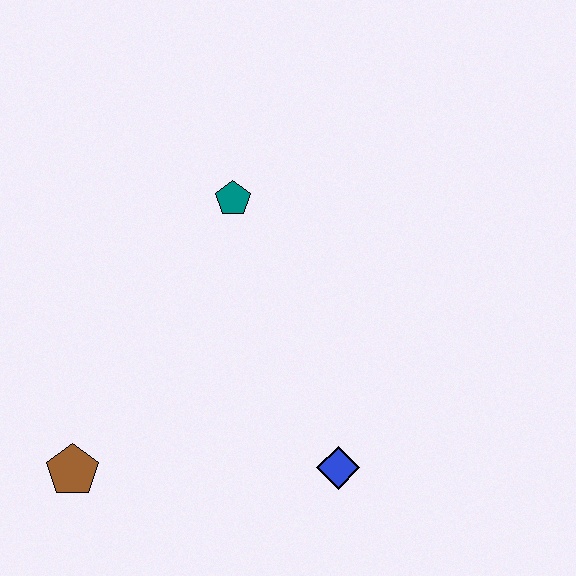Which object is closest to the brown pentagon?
The blue diamond is closest to the brown pentagon.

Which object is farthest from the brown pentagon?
The teal pentagon is farthest from the brown pentagon.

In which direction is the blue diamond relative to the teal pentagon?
The blue diamond is below the teal pentagon.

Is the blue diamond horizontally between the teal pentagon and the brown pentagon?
No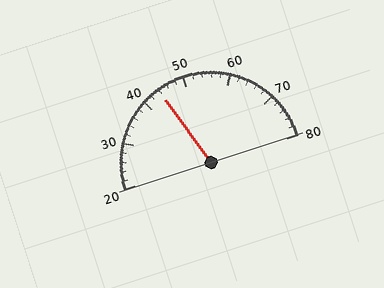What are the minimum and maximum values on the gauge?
The gauge ranges from 20 to 80.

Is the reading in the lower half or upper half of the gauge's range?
The reading is in the lower half of the range (20 to 80).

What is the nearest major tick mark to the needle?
The nearest major tick mark is 40.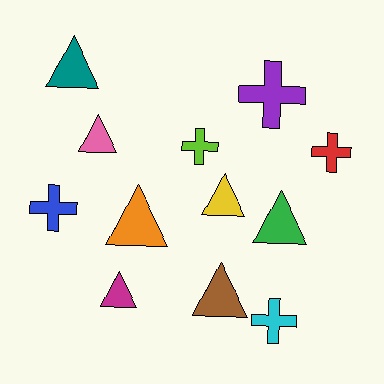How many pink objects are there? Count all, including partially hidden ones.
There is 1 pink object.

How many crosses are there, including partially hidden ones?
There are 5 crosses.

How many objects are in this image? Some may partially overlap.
There are 12 objects.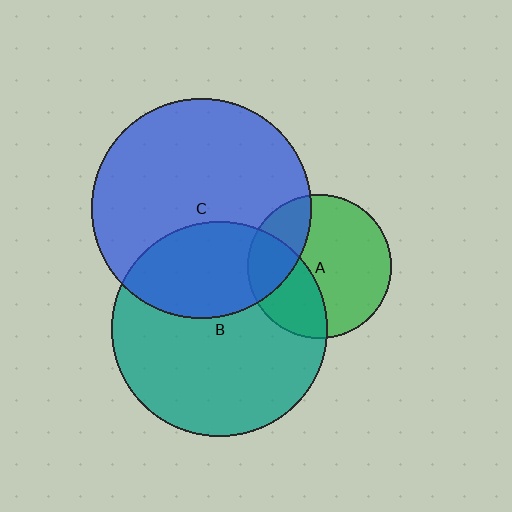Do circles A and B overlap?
Yes.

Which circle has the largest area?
Circle C (blue).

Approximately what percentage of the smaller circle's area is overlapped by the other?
Approximately 35%.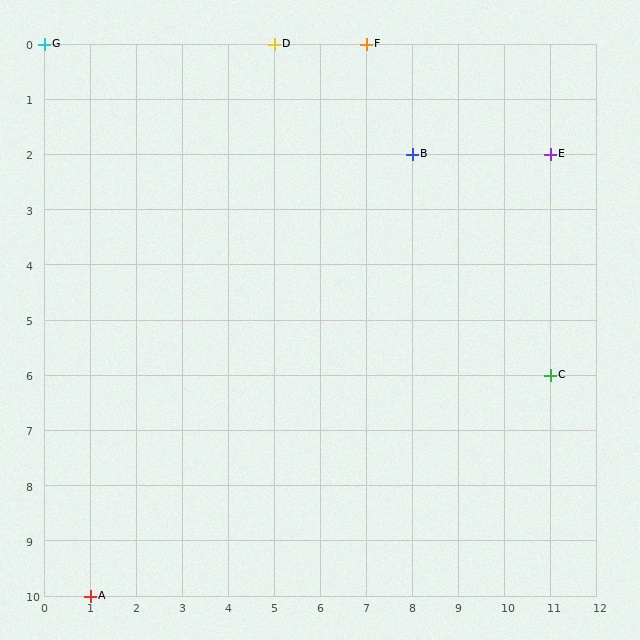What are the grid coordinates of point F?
Point F is at grid coordinates (7, 0).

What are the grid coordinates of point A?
Point A is at grid coordinates (1, 10).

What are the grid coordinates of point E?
Point E is at grid coordinates (11, 2).